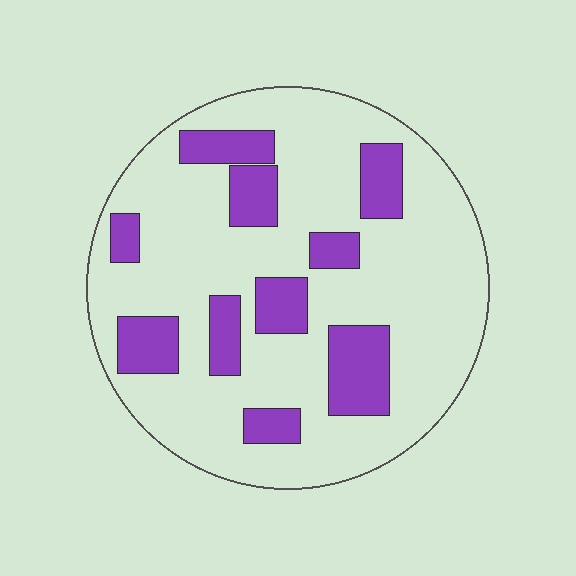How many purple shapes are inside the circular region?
10.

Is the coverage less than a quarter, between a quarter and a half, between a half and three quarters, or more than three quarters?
Less than a quarter.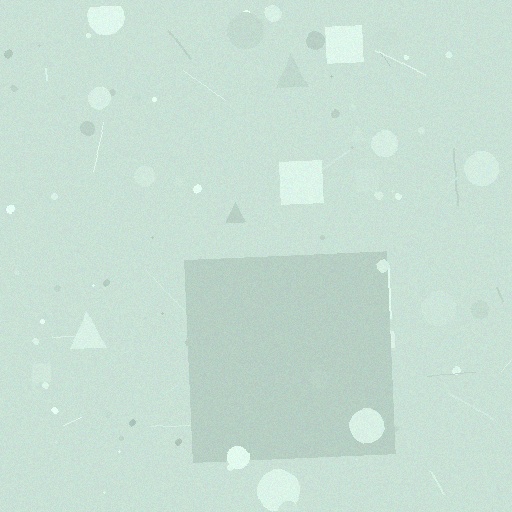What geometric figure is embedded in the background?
A square is embedded in the background.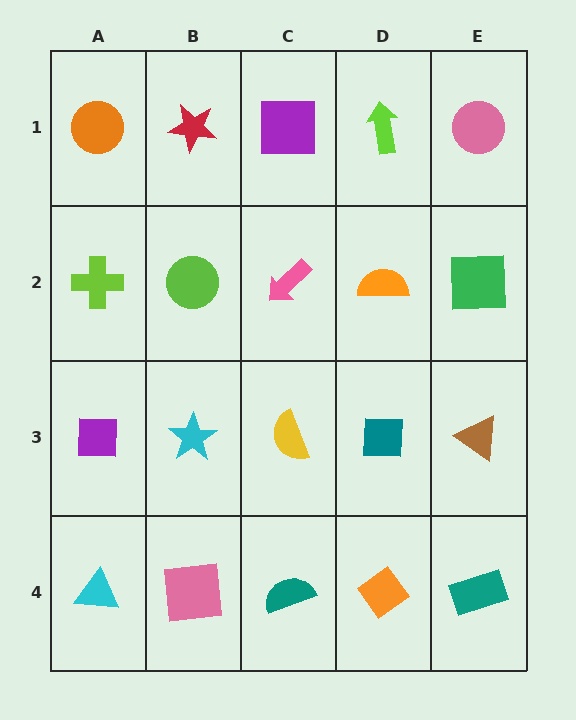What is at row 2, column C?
A pink arrow.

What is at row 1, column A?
An orange circle.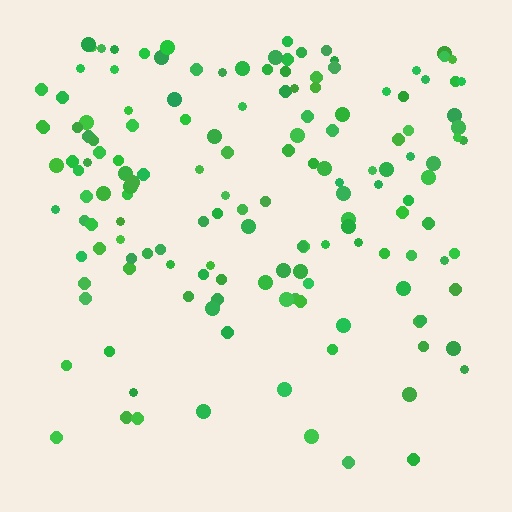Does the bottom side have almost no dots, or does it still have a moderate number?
Still a moderate number, just noticeably fewer than the top.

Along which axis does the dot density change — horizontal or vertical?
Vertical.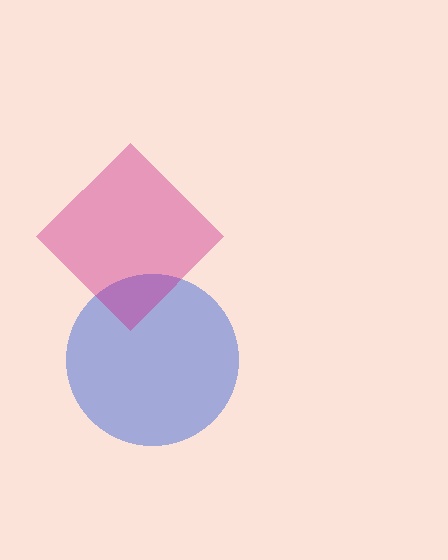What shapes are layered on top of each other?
The layered shapes are: a blue circle, a magenta diamond.